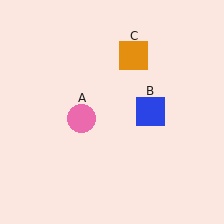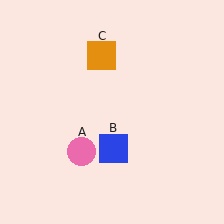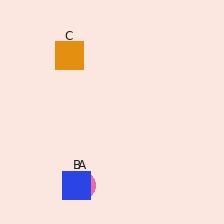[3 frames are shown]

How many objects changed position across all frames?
3 objects changed position: pink circle (object A), blue square (object B), orange square (object C).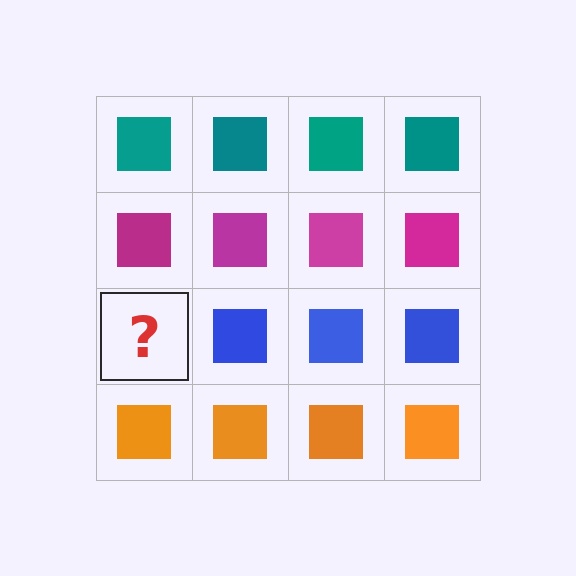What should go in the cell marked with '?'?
The missing cell should contain a blue square.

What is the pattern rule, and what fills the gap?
The rule is that each row has a consistent color. The gap should be filled with a blue square.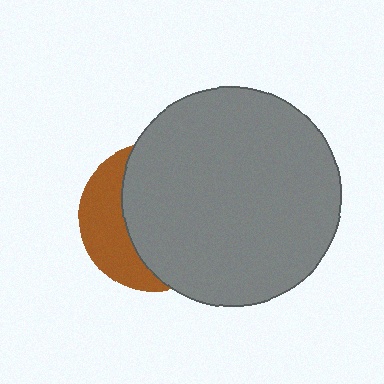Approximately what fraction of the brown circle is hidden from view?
Roughly 67% of the brown circle is hidden behind the gray circle.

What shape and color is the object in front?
The object in front is a gray circle.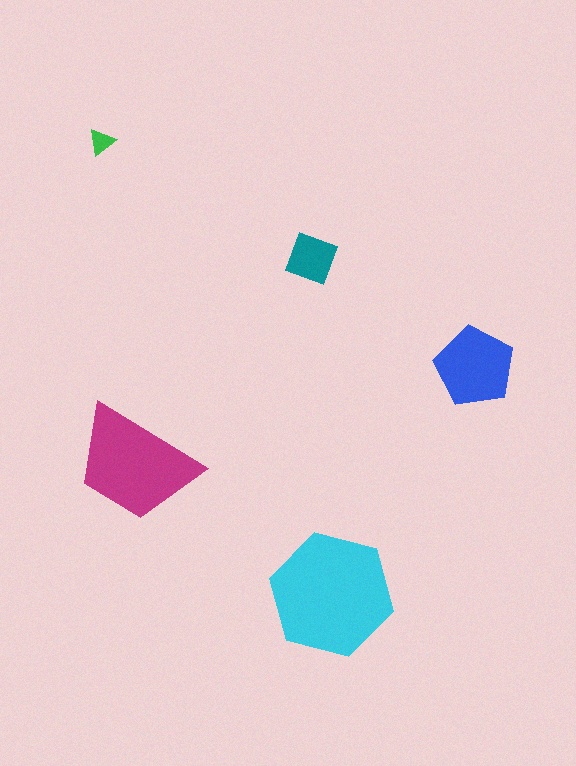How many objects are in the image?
There are 5 objects in the image.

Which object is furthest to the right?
The blue pentagon is rightmost.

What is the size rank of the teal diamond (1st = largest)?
4th.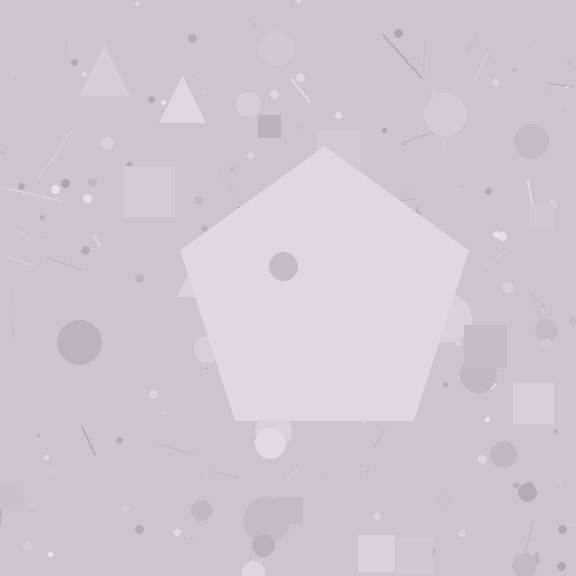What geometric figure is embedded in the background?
A pentagon is embedded in the background.